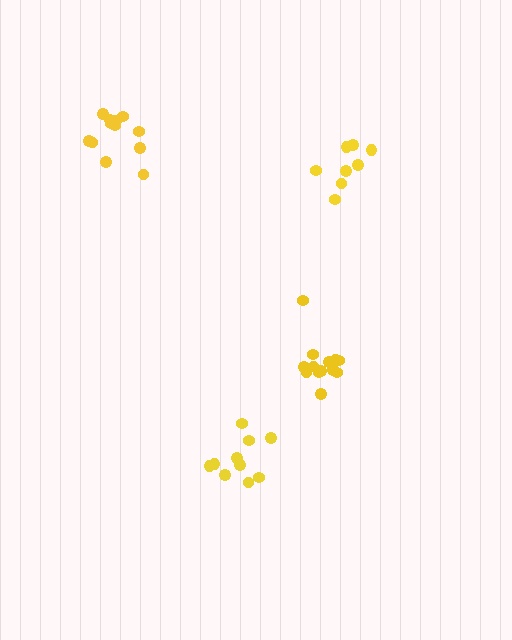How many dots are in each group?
Group 1: 10 dots, Group 2: 12 dots, Group 3: 13 dots, Group 4: 8 dots (43 total).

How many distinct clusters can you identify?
There are 4 distinct clusters.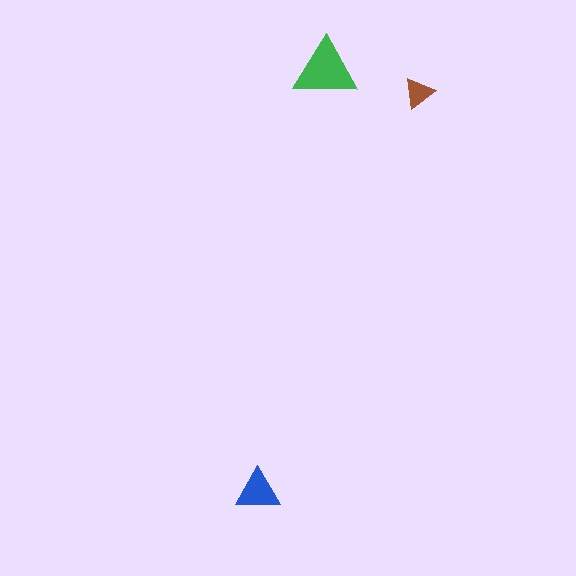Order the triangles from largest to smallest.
the green one, the blue one, the brown one.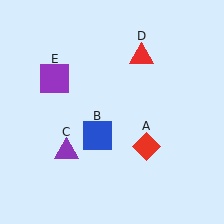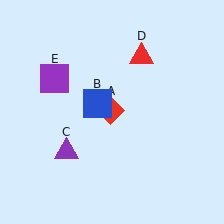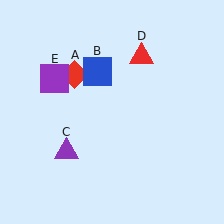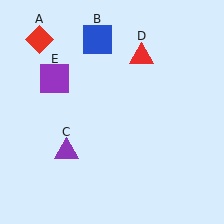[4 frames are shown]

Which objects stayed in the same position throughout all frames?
Purple triangle (object C) and red triangle (object D) and purple square (object E) remained stationary.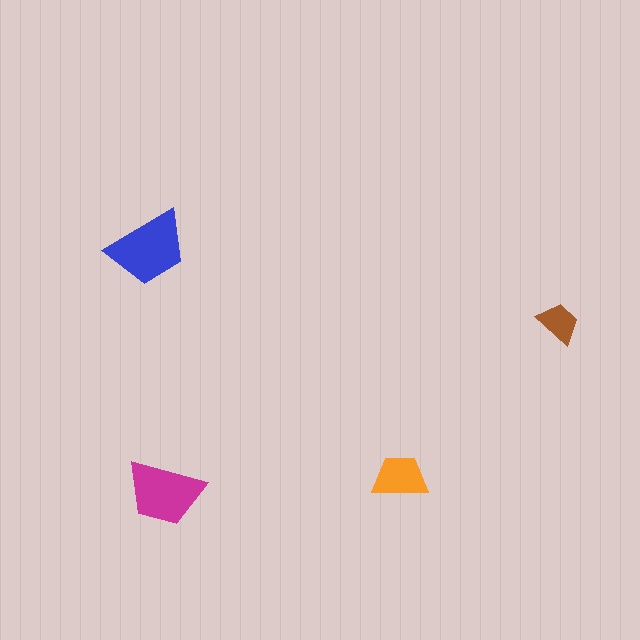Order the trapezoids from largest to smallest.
the blue one, the magenta one, the orange one, the brown one.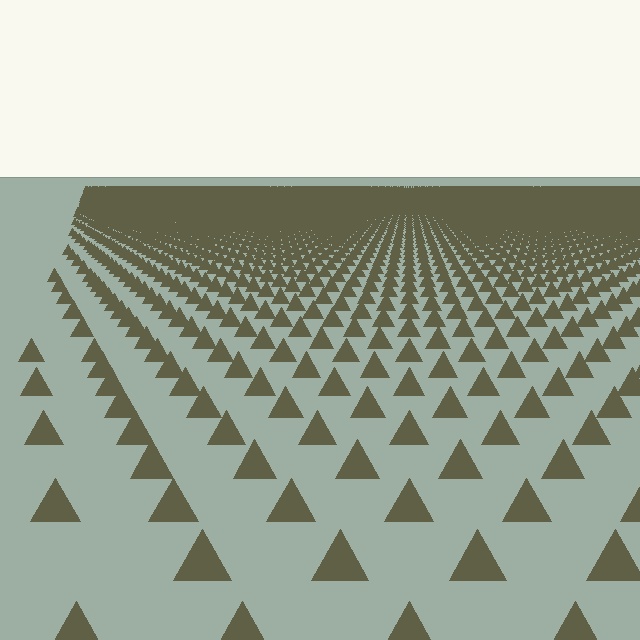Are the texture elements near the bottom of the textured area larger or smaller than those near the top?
Larger. Near the bottom, elements are closer to the viewer and appear at a bigger on-screen size.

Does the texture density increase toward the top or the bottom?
Density increases toward the top.